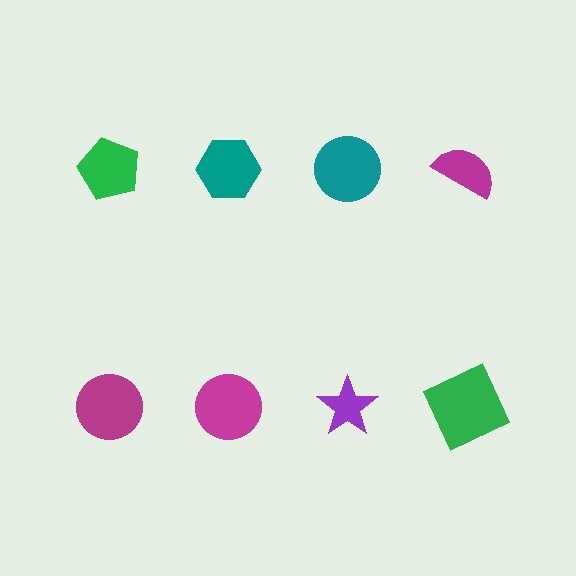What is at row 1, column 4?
A magenta semicircle.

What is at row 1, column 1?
A green pentagon.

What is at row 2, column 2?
A magenta circle.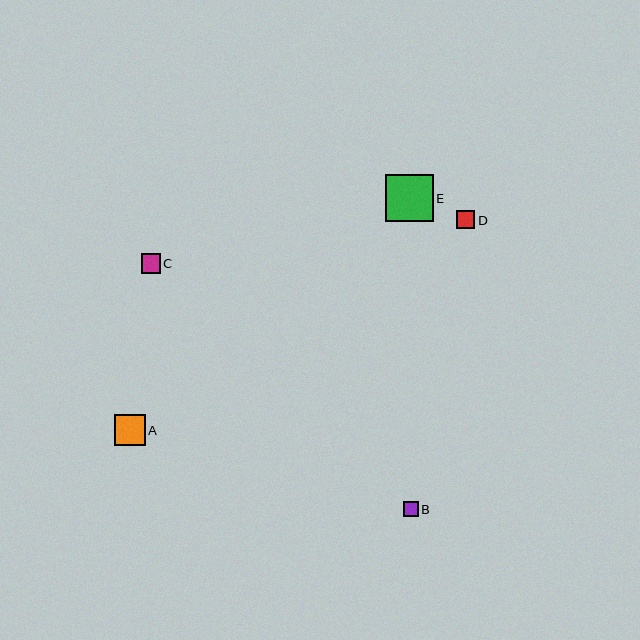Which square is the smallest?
Square B is the smallest with a size of approximately 15 pixels.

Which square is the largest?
Square E is the largest with a size of approximately 48 pixels.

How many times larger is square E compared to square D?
Square E is approximately 2.6 times the size of square D.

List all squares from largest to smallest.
From largest to smallest: E, A, C, D, B.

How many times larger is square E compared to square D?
Square E is approximately 2.6 times the size of square D.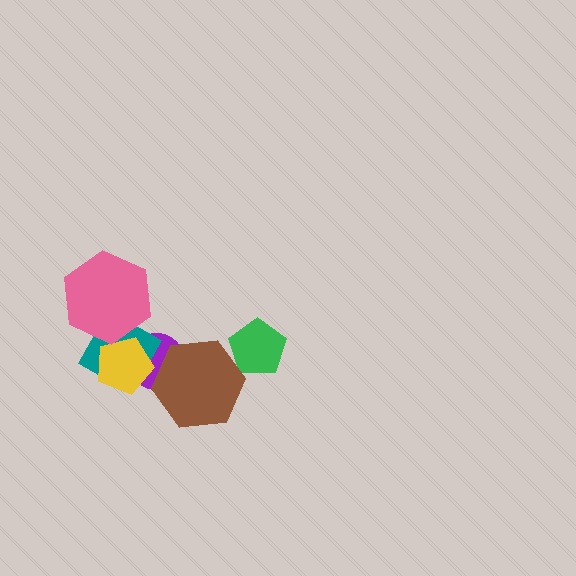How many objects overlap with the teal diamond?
3 objects overlap with the teal diamond.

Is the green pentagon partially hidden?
Yes, it is partially covered by another shape.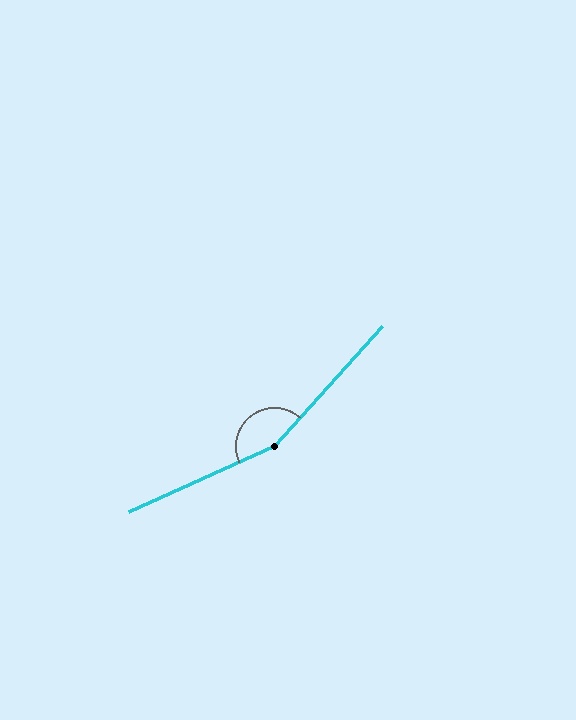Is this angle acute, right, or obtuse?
It is obtuse.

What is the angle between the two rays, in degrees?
Approximately 157 degrees.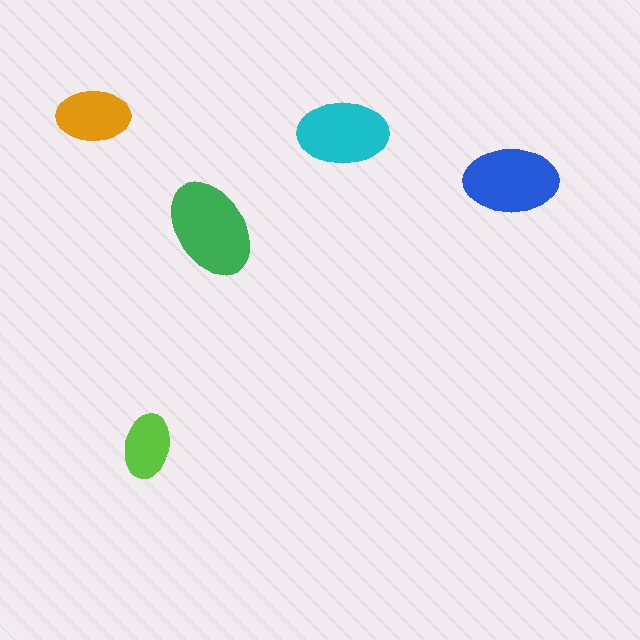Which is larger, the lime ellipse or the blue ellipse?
The blue one.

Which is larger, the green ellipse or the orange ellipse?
The green one.